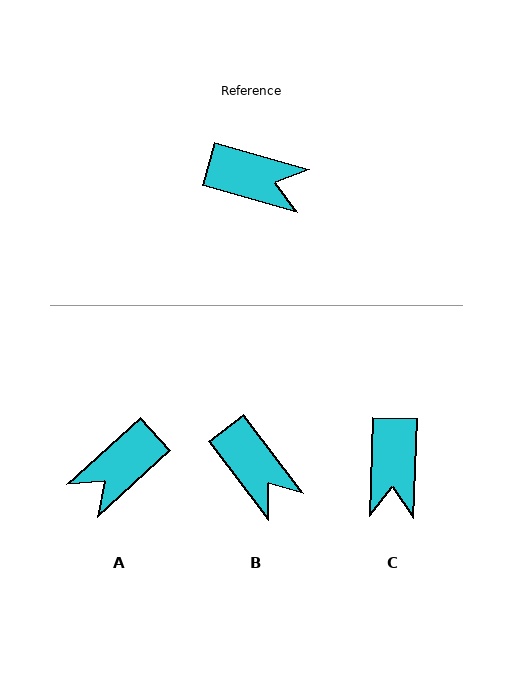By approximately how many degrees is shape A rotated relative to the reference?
Approximately 122 degrees clockwise.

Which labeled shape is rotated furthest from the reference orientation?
A, about 122 degrees away.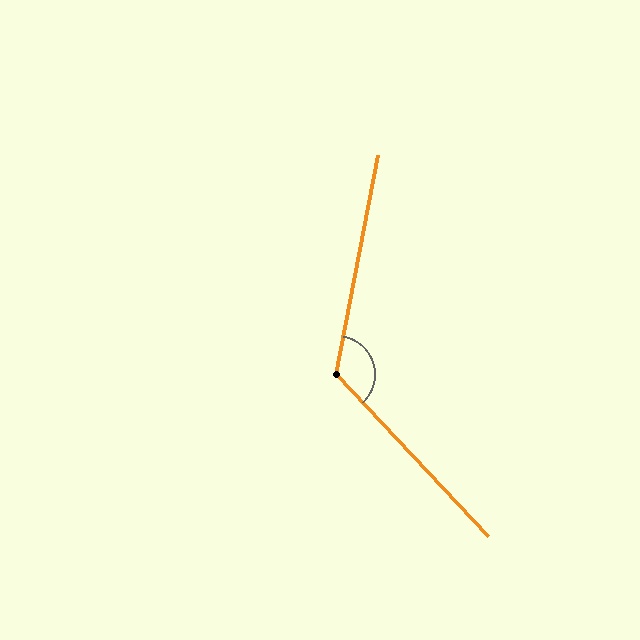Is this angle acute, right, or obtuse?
It is obtuse.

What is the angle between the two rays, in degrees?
Approximately 126 degrees.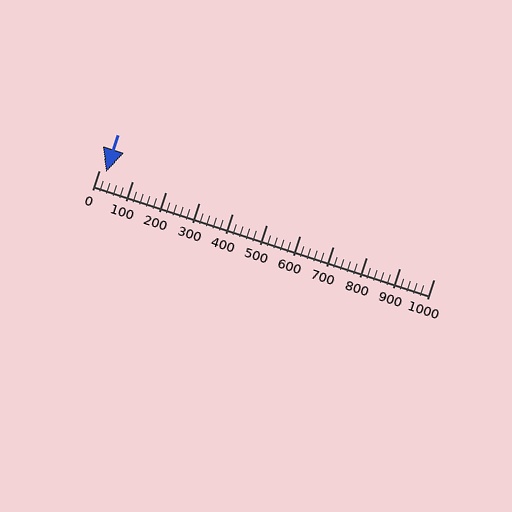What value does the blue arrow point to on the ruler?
The blue arrow points to approximately 20.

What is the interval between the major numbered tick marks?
The major tick marks are spaced 100 units apart.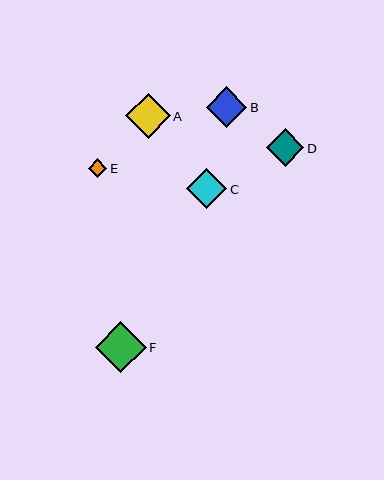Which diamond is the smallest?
Diamond E is the smallest with a size of approximately 19 pixels.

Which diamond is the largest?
Diamond F is the largest with a size of approximately 51 pixels.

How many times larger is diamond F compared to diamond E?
Diamond F is approximately 2.7 times the size of diamond E.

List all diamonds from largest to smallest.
From largest to smallest: F, A, B, C, D, E.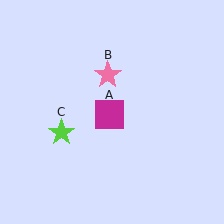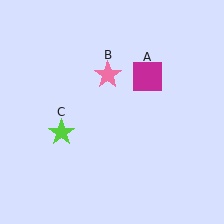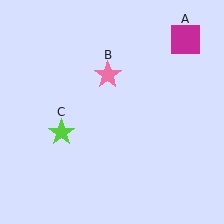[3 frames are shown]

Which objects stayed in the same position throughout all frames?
Pink star (object B) and lime star (object C) remained stationary.